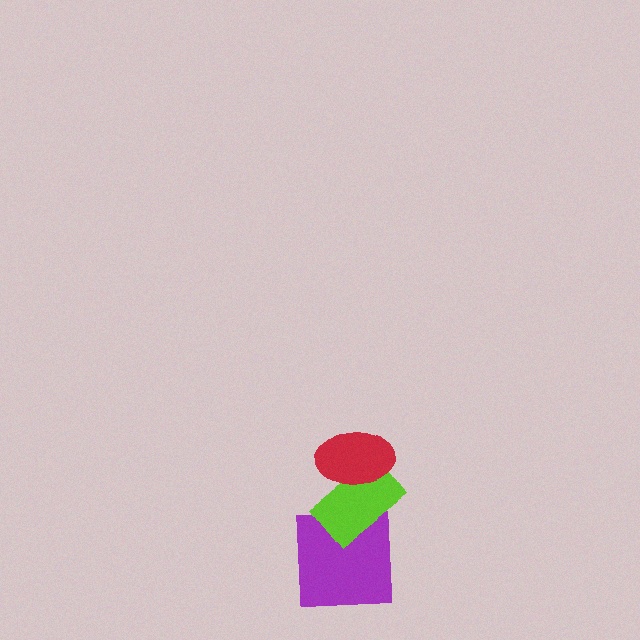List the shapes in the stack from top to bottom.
From top to bottom: the red ellipse, the lime rectangle, the purple square.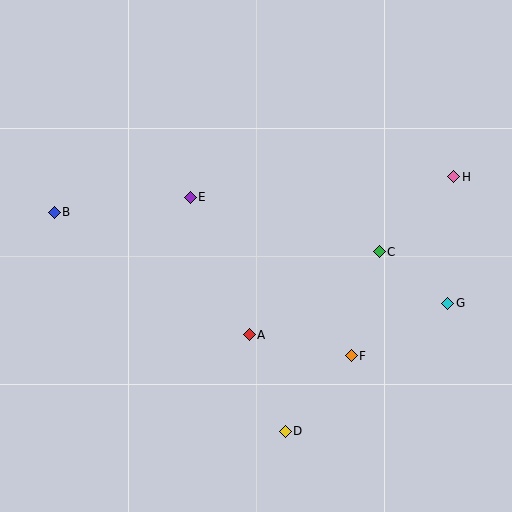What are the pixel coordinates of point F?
Point F is at (351, 356).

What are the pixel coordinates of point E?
Point E is at (190, 197).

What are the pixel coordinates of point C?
Point C is at (379, 252).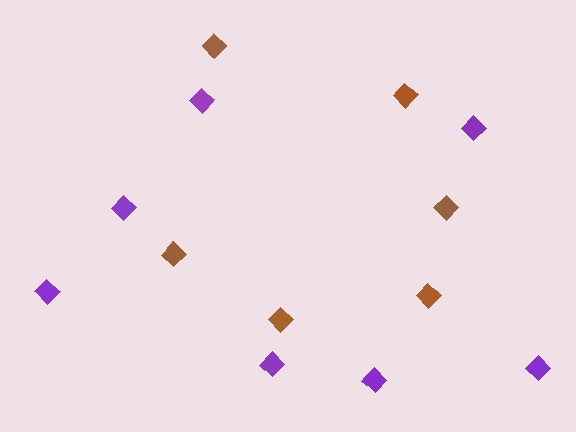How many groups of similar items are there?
There are 2 groups: one group of brown diamonds (6) and one group of purple diamonds (7).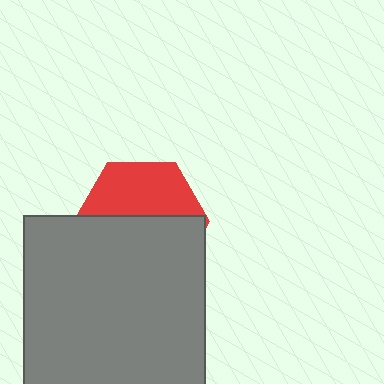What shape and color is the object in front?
The object in front is a gray square.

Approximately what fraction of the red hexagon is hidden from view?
Roughly 56% of the red hexagon is hidden behind the gray square.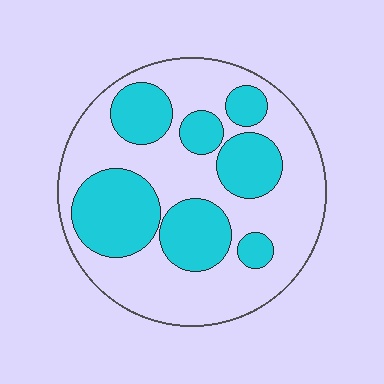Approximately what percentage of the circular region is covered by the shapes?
Approximately 35%.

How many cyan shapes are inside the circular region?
7.